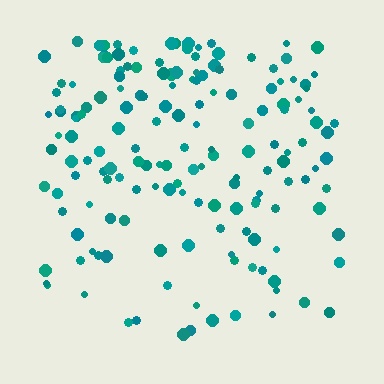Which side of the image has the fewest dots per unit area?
The bottom.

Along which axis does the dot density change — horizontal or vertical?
Vertical.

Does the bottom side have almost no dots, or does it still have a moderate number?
Still a moderate number, just noticeably fewer than the top.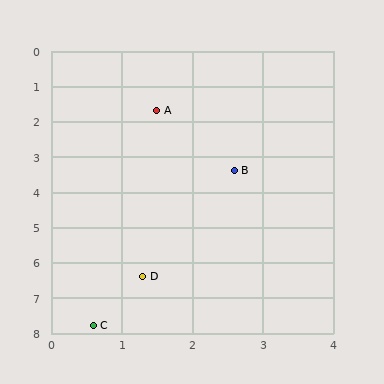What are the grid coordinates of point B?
Point B is at approximately (2.6, 3.4).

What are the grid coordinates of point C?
Point C is at approximately (0.6, 7.8).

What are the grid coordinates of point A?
Point A is at approximately (1.5, 1.7).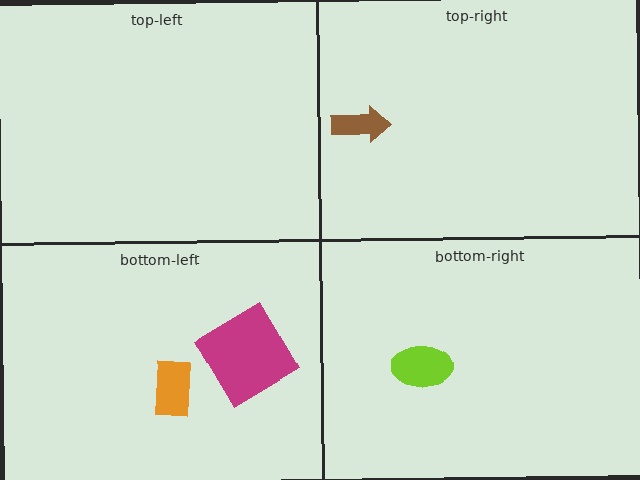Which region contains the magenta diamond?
The bottom-left region.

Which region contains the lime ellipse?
The bottom-right region.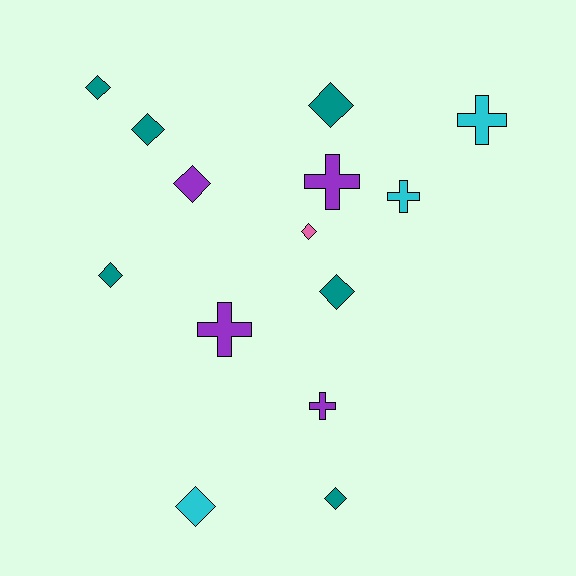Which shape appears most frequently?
Diamond, with 9 objects.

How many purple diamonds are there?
There is 1 purple diamond.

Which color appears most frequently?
Teal, with 6 objects.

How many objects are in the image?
There are 14 objects.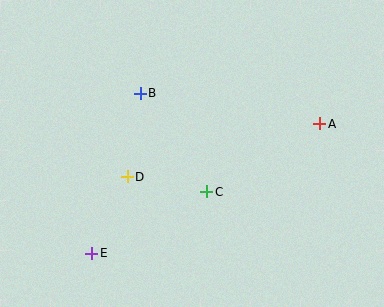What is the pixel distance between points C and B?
The distance between C and B is 119 pixels.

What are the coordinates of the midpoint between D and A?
The midpoint between D and A is at (224, 150).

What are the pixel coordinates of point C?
Point C is at (207, 192).